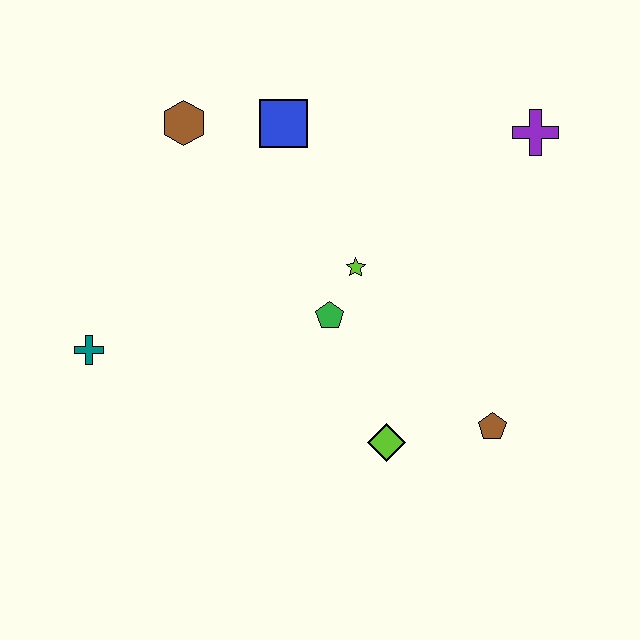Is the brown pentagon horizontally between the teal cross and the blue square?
No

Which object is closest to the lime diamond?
The brown pentagon is closest to the lime diamond.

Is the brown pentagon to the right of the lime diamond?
Yes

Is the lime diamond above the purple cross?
No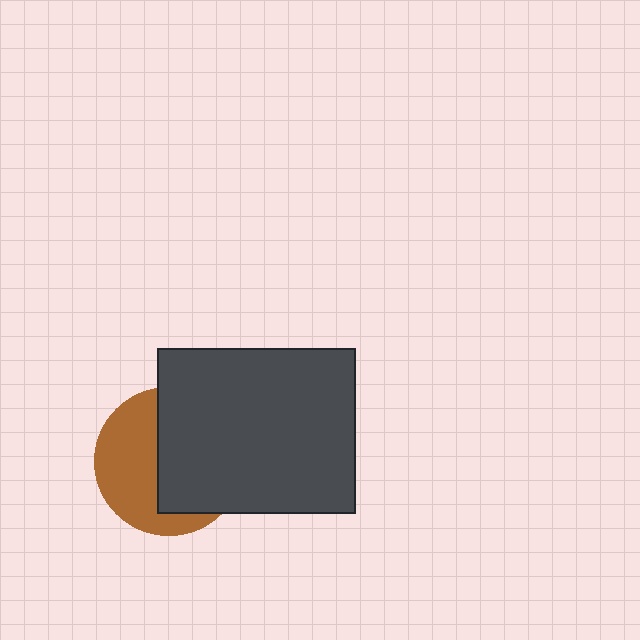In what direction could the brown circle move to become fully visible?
The brown circle could move left. That would shift it out from behind the dark gray rectangle entirely.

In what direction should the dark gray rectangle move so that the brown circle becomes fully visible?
The dark gray rectangle should move right. That is the shortest direction to clear the overlap and leave the brown circle fully visible.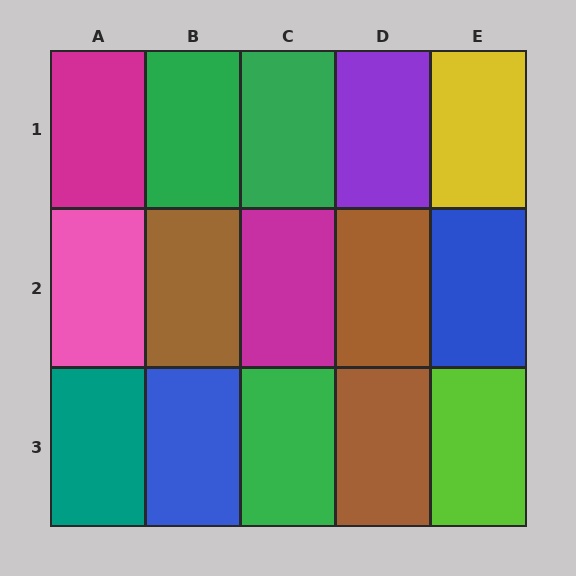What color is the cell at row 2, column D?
Brown.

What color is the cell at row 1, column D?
Purple.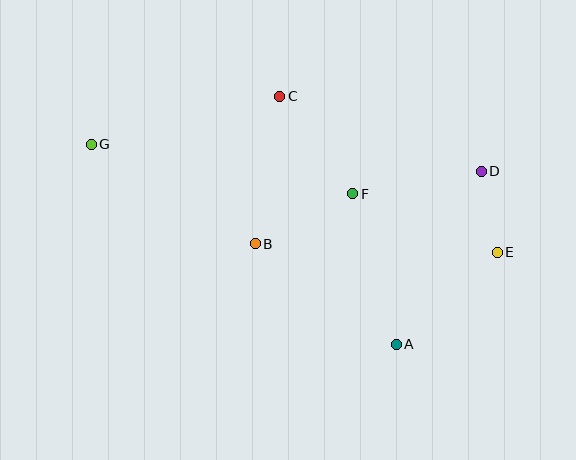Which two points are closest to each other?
Points D and E are closest to each other.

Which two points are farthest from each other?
Points E and G are farthest from each other.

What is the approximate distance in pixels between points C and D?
The distance between C and D is approximately 215 pixels.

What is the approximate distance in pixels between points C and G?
The distance between C and G is approximately 194 pixels.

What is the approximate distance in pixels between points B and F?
The distance between B and F is approximately 109 pixels.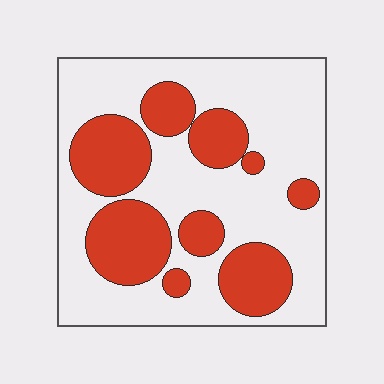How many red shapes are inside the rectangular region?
9.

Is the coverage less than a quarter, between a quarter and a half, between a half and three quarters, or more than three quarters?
Between a quarter and a half.